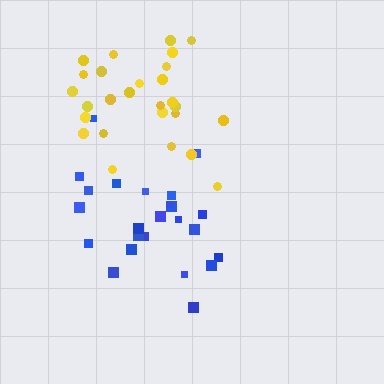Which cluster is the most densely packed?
Yellow.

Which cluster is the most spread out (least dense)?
Blue.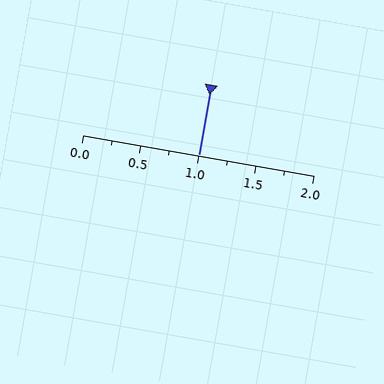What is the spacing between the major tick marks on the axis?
The major ticks are spaced 0.5 apart.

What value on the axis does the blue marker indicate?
The marker indicates approximately 1.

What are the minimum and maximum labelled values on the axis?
The axis runs from 0.0 to 2.0.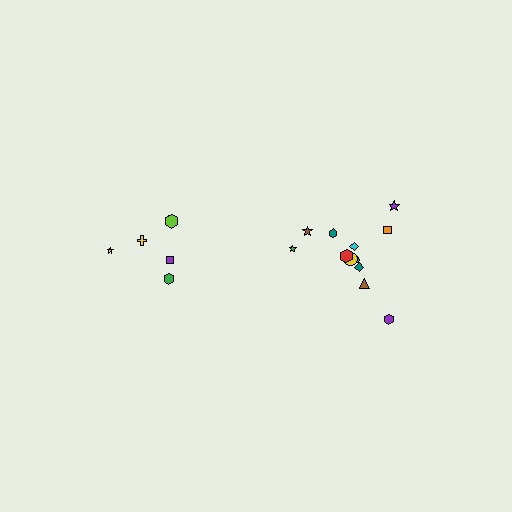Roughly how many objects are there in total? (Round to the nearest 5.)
Roughly 20 objects in total.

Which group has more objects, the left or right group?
The right group.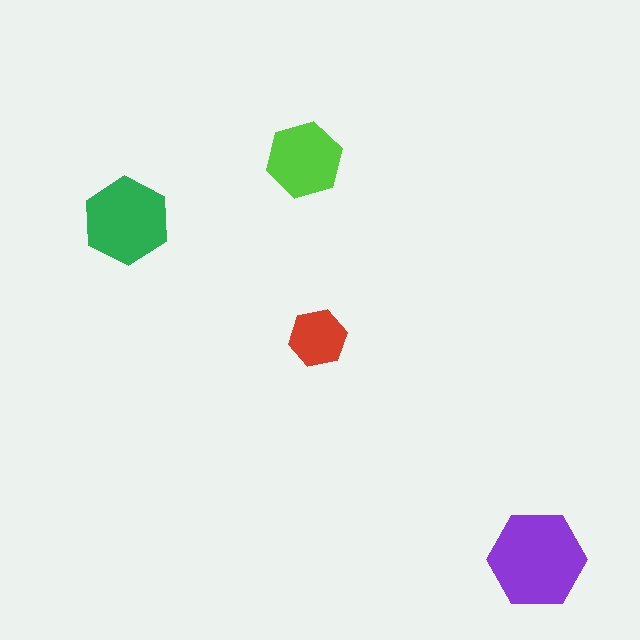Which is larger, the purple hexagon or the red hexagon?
The purple one.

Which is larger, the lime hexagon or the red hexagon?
The lime one.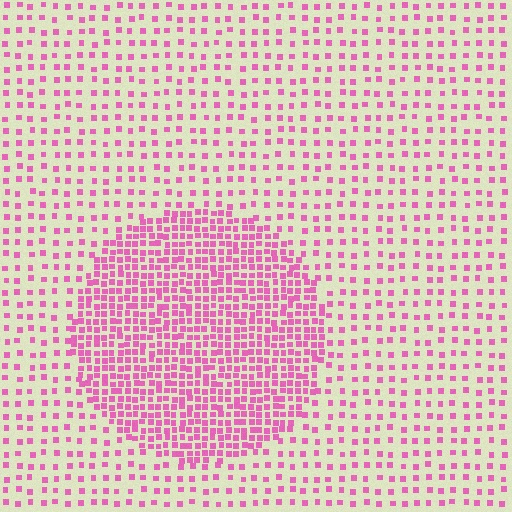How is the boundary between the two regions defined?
The boundary is defined by a change in element density (approximately 2.6x ratio). All elements are the same color, size, and shape.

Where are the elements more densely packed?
The elements are more densely packed inside the circle boundary.